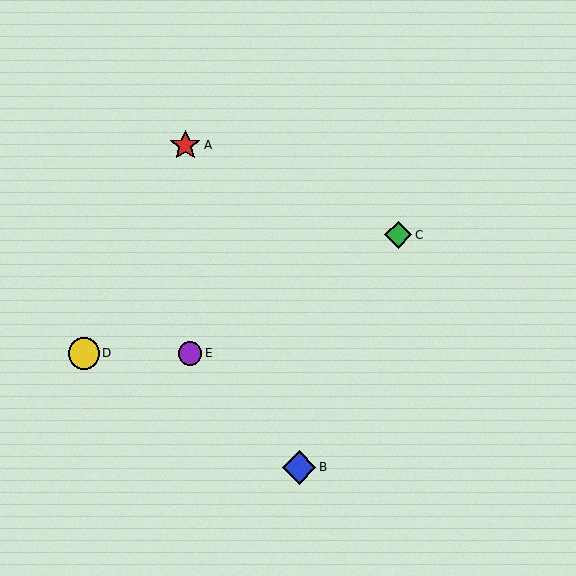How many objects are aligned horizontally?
2 objects (D, E) are aligned horizontally.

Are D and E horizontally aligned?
Yes, both are at y≈353.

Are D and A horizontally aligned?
No, D is at y≈353 and A is at y≈145.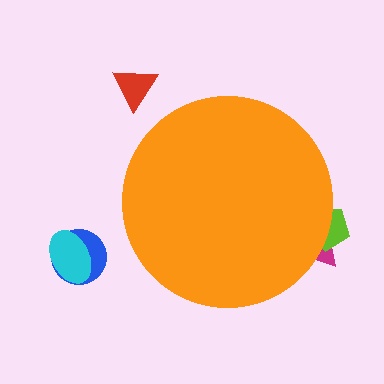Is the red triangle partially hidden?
No, the red triangle is fully visible.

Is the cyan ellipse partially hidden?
No, the cyan ellipse is fully visible.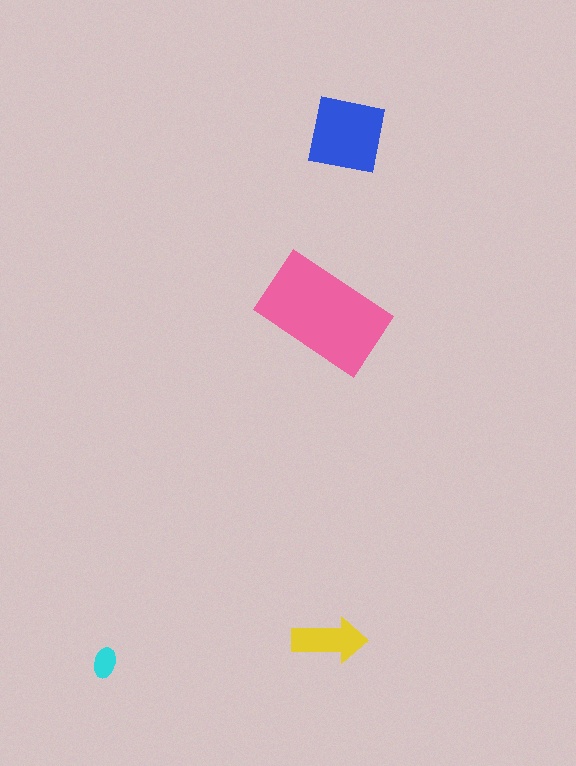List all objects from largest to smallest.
The pink rectangle, the blue square, the yellow arrow, the cyan ellipse.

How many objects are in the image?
There are 4 objects in the image.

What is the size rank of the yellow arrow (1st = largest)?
3rd.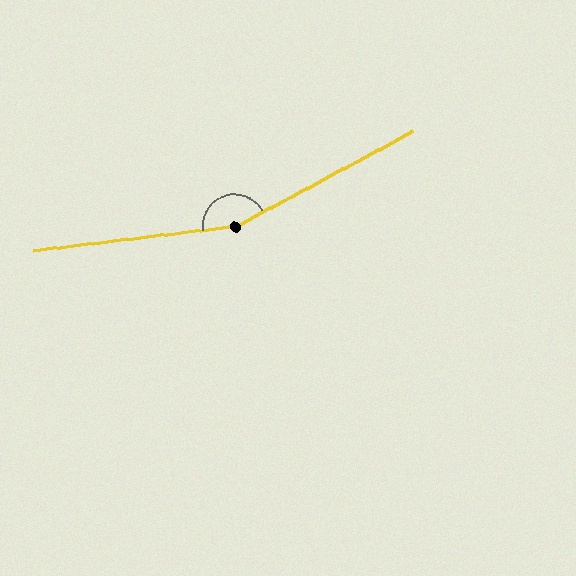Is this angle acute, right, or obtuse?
It is obtuse.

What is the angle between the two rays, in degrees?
Approximately 159 degrees.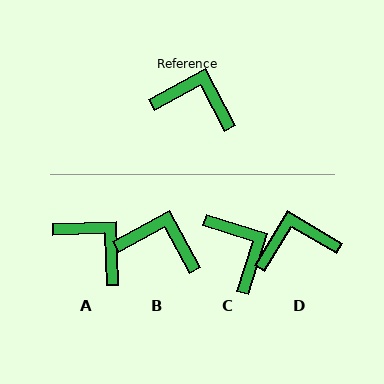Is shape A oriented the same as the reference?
No, it is off by about 26 degrees.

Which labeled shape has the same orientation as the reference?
B.